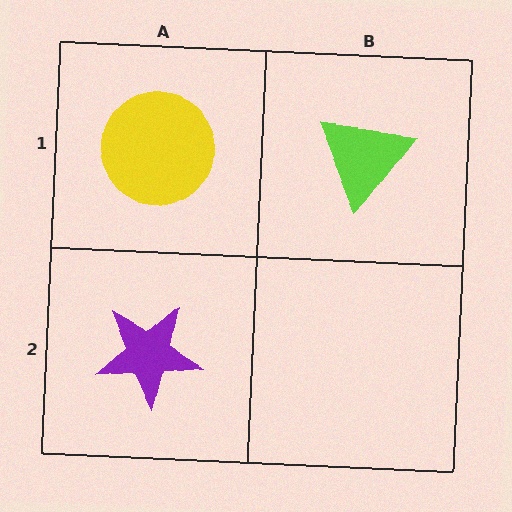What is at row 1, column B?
A lime triangle.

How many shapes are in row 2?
1 shape.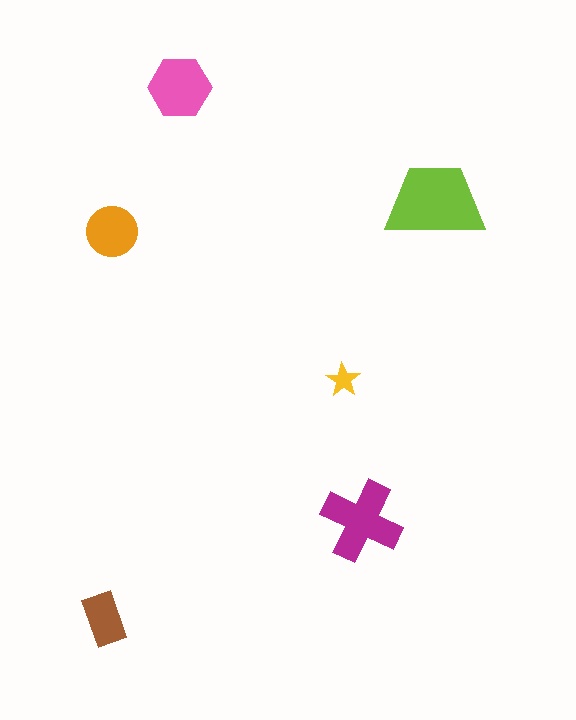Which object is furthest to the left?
The brown rectangle is leftmost.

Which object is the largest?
The lime trapezoid.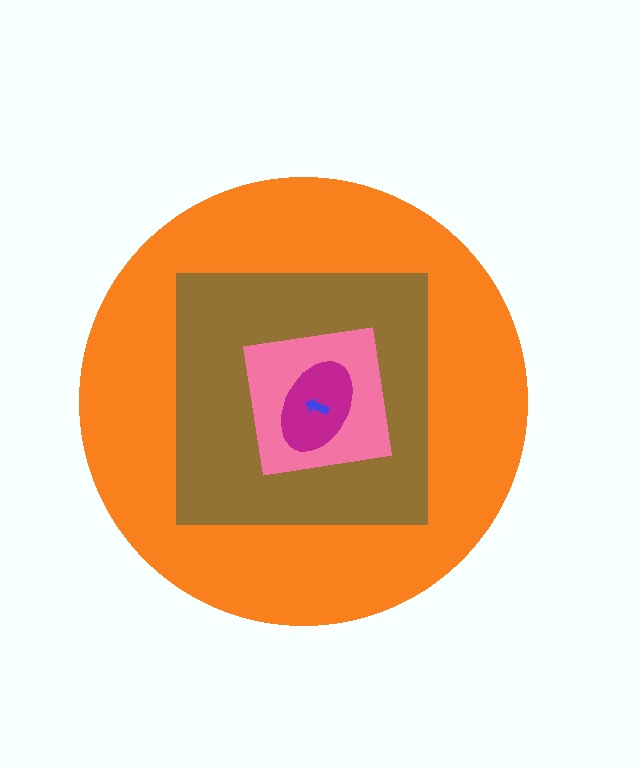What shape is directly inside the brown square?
The pink square.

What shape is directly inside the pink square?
The magenta ellipse.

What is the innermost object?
The blue arrow.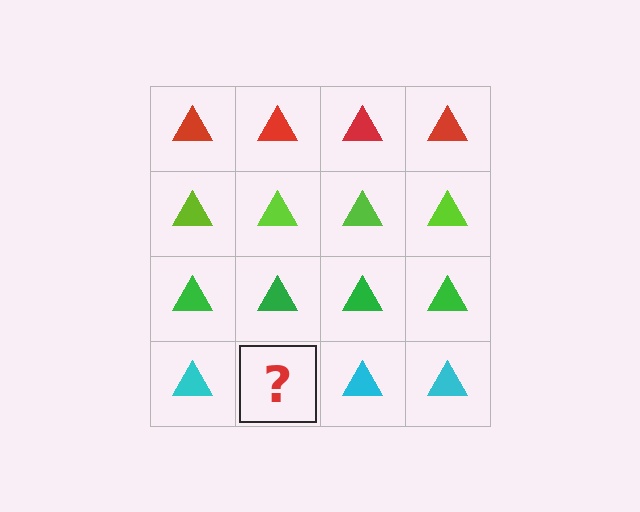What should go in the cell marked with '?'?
The missing cell should contain a cyan triangle.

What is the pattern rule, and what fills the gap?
The rule is that each row has a consistent color. The gap should be filled with a cyan triangle.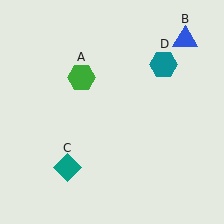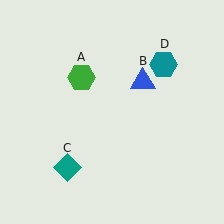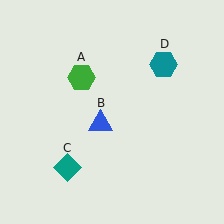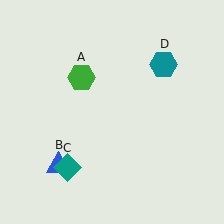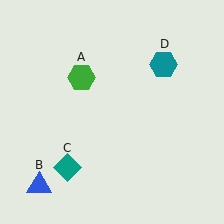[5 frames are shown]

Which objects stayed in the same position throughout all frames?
Green hexagon (object A) and teal diamond (object C) and teal hexagon (object D) remained stationary.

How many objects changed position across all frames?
1 object changed position: blue triangle (object B).